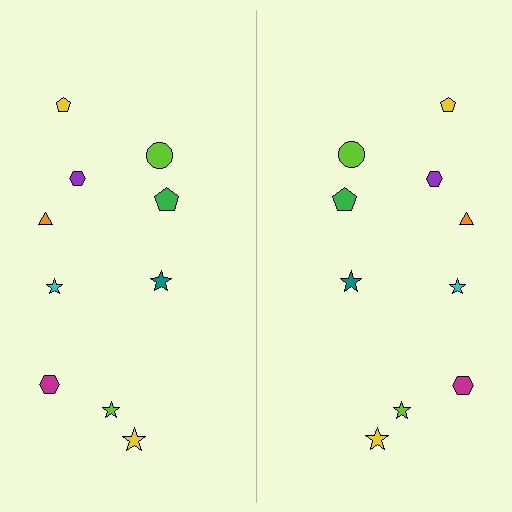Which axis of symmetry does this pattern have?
The pattern has a vertical axis of symmetry running through the center of the image.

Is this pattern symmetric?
Yes, this pattern has bilateral (reflection) symmetry.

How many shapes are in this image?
There are 20 shapes in this image.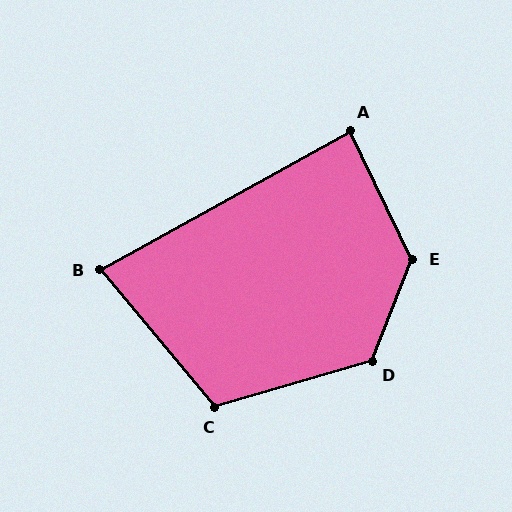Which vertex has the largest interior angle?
E, at approximately 132 degrees.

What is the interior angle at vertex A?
Approximately 87 degrees (approximately right).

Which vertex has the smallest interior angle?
B, at approximately 79 degrees.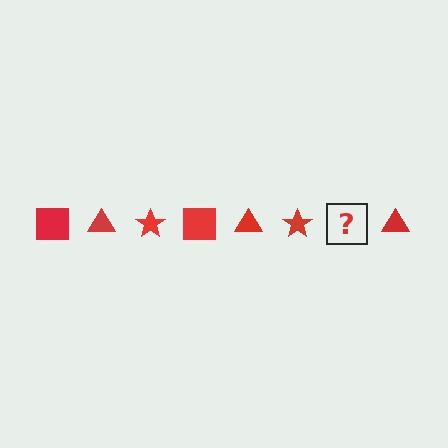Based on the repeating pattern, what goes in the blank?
The blank should be a red square.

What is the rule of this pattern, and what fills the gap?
The rule is that the pattern cycles through square, triangle, star shapes in red. The gap should be filled with a red square.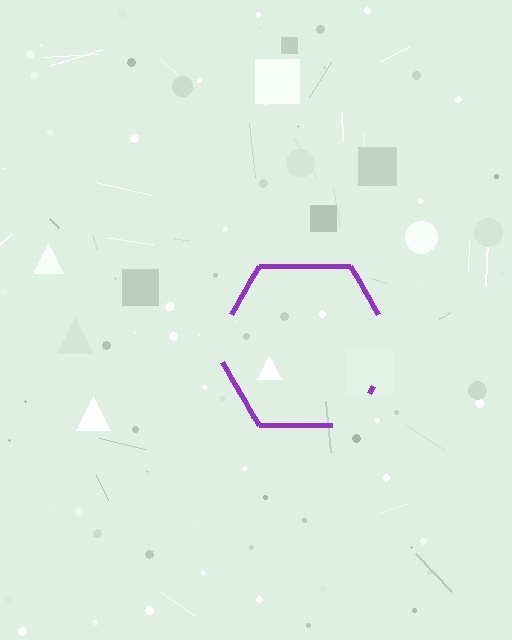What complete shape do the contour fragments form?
The contour fragments form a hexagon.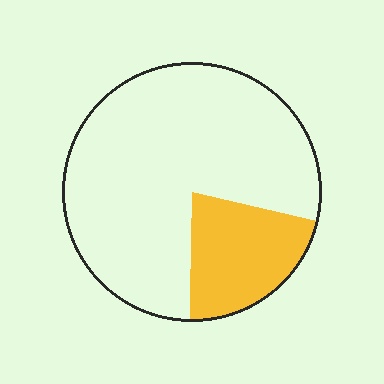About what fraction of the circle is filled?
About one fifth (1/5).